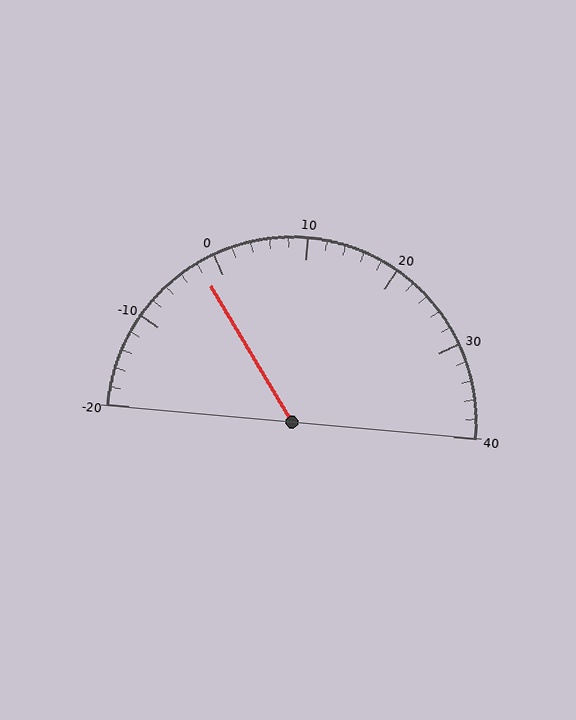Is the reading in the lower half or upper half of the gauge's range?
The reading is in the lower half of the range (-20 to 40).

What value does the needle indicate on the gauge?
The needle indicates approximately -2.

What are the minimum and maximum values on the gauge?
The gauge ranges from -20 to 40.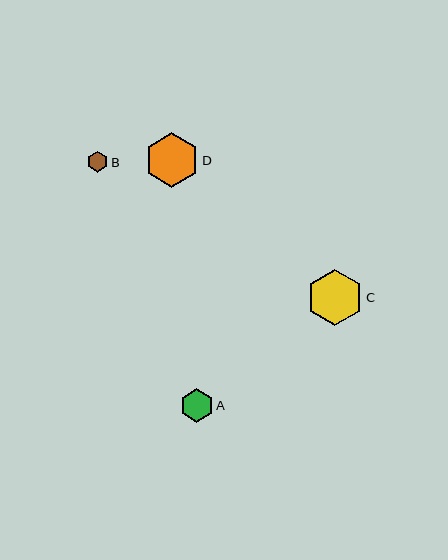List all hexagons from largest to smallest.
From largest to smallest: C, D, A, B.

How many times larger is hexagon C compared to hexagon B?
Hexagon C is approximately 2.7 times the size of hexagon B.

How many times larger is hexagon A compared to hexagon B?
Hexagon A is approximately 1.6 times the size of hexagon B.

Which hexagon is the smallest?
Hexagon B is the smallest with a size of approximately 21 pixels.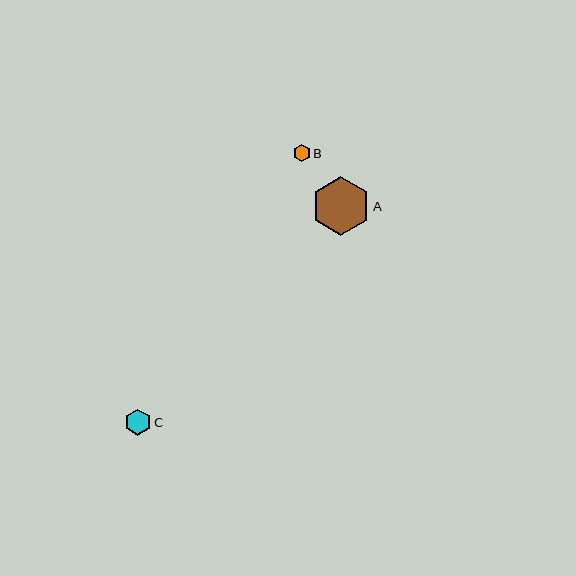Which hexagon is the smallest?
Hexagon B is the smallest with a size of approximately 17 pixels.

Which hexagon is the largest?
Hexagon A is the largest with a size of approximately 59 pixels.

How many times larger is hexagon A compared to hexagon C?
Hexagon A is approximately 2.3 times the size of hexagon C.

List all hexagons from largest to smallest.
From largest to smallest: A, C, B.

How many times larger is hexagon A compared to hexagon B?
Hexagon A is approximately 3.5 times the size of hexagon B.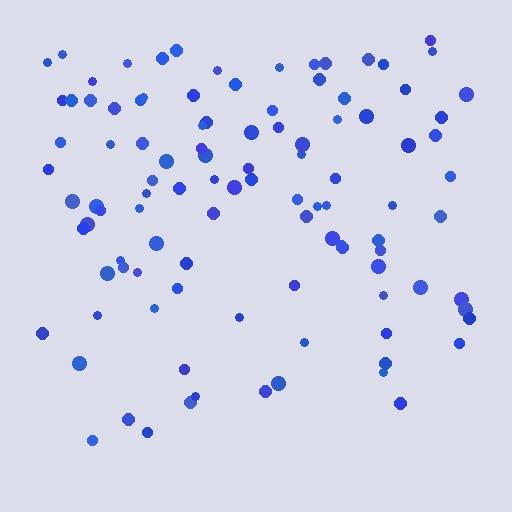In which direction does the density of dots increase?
From bottom to top, with the top side densest.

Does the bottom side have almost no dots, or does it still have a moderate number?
Still a moderate number, just noticeably fewer than the top.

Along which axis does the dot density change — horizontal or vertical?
Vertical.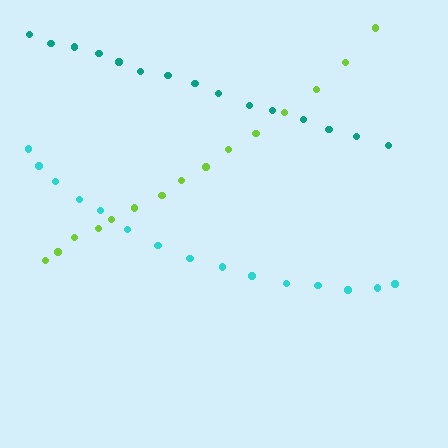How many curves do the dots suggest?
There are 3 distinct paths.